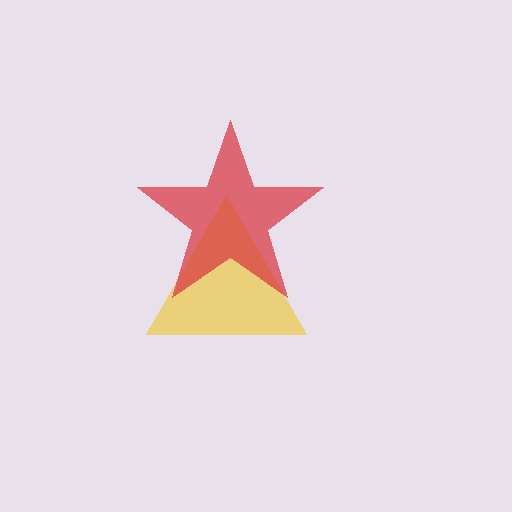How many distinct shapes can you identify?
There are 2 distinct shapes: a yellow triangle, a red star.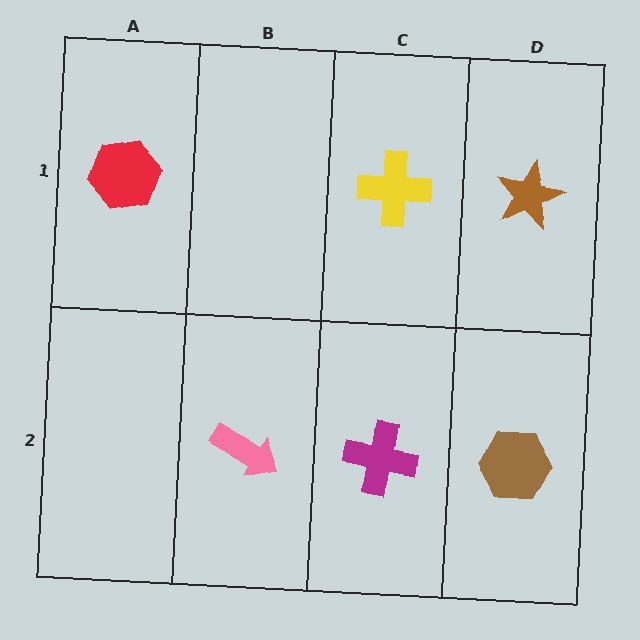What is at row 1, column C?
A yellow cross.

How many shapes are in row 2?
3 shapes.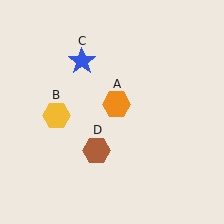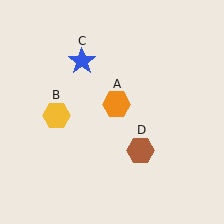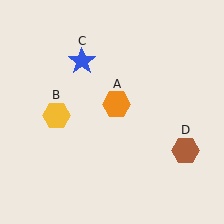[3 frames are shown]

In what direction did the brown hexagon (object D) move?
The brown hexagon (object D) moved right.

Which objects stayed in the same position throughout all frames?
Orange hexagon (object A) and yellow hexagon (object B) and blue star (object C) remained stationary.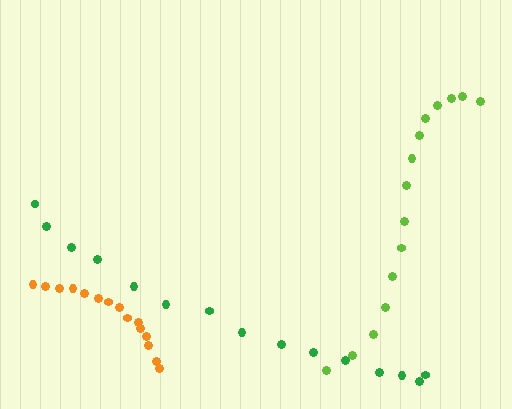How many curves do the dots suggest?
There are 3 distinct paths.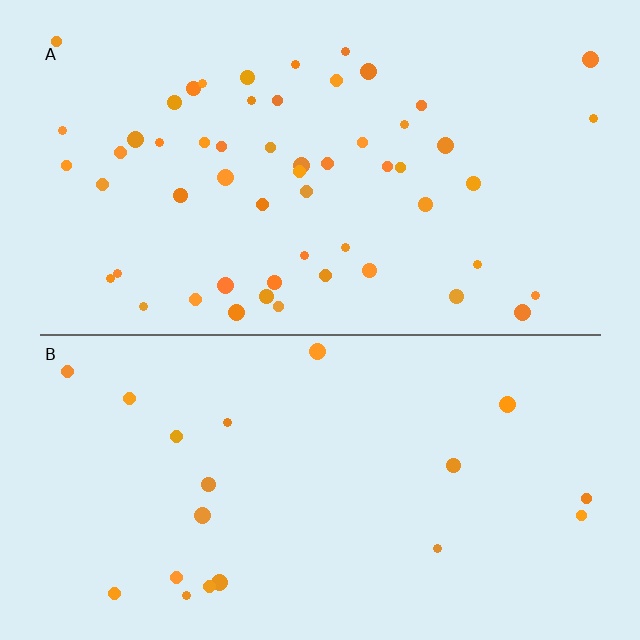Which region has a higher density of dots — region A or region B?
A (the top).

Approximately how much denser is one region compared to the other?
Approximately 2.9× — region A over region B.